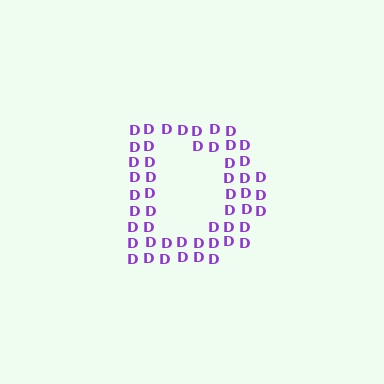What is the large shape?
The large shape is the letter D.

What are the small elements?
The small elements are letter D's.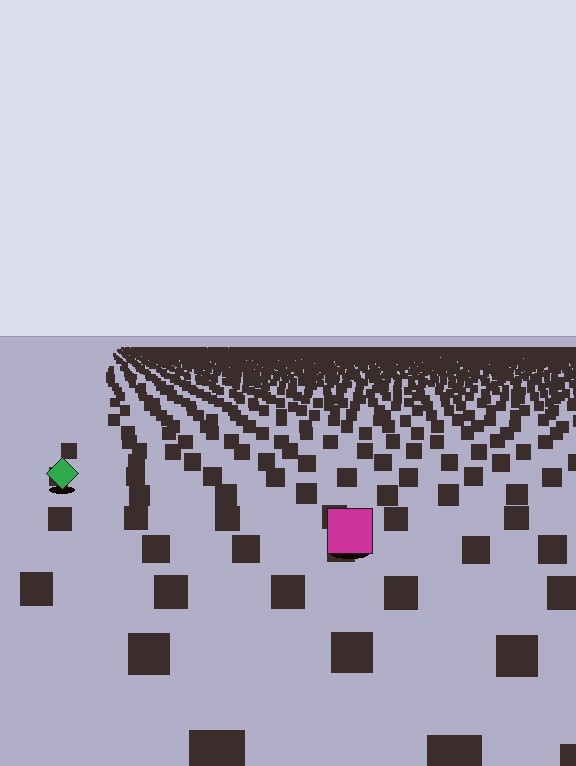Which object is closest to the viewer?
The magenta square is closest. The texture marks near it are larger and more spread out.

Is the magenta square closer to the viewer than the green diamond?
Yes. The magenta square is closer — you can tell from the texture gradient: the ground texture is coarser near it.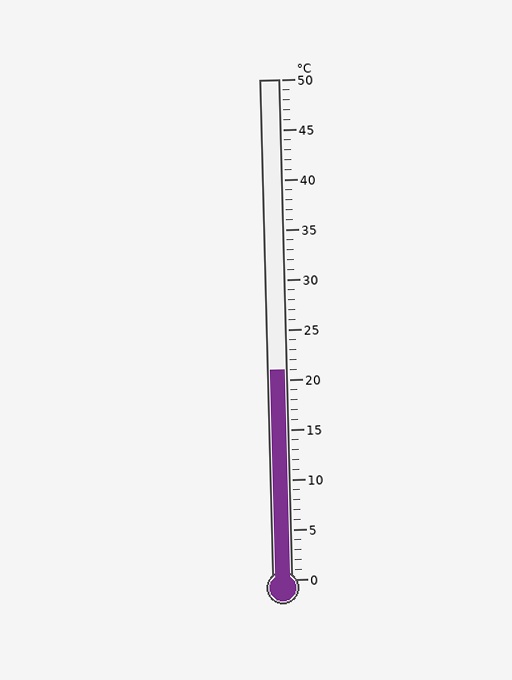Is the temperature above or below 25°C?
The temperature is below 25°C.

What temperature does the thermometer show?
The thermometer shows approximately 21°C.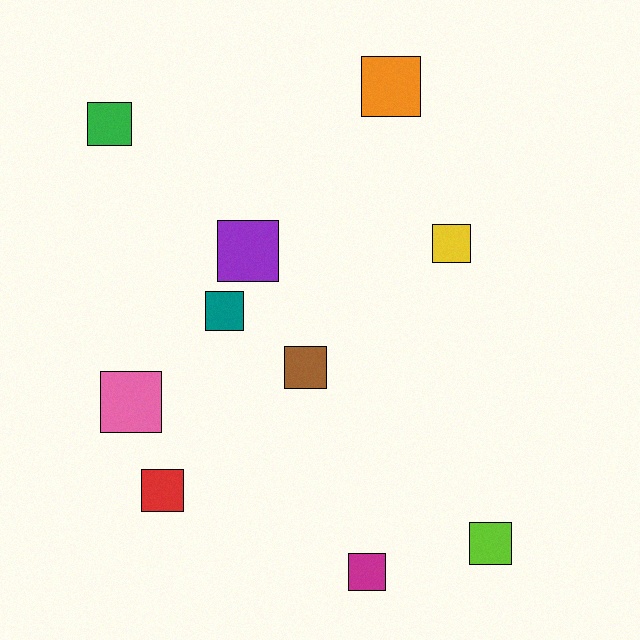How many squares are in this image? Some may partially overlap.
There are 10 squares.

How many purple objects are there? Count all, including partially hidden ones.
There is 1 purple object.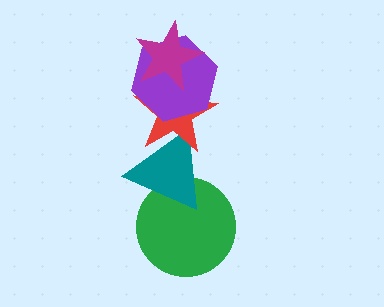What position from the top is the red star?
The red star is 3rd from the top.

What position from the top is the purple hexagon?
The purple hexagon is 2nd from the top.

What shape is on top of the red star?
The purple hexagon is on top of the red star.